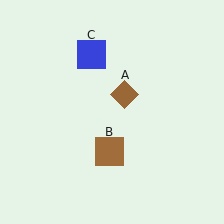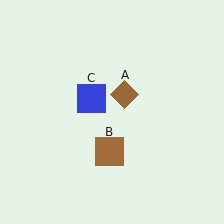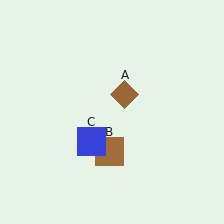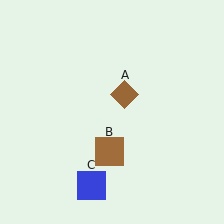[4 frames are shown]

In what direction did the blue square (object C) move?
The blue square (object C) moved down.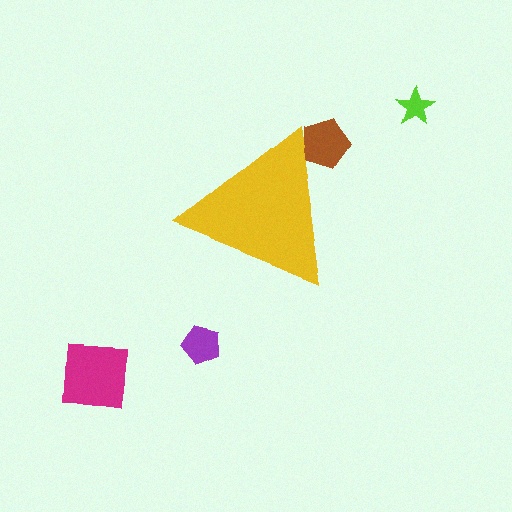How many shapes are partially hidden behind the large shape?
1 shape is partially hidden.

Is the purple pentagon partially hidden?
No, the purple pentagon is fully visible.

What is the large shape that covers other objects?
A yellow triangle.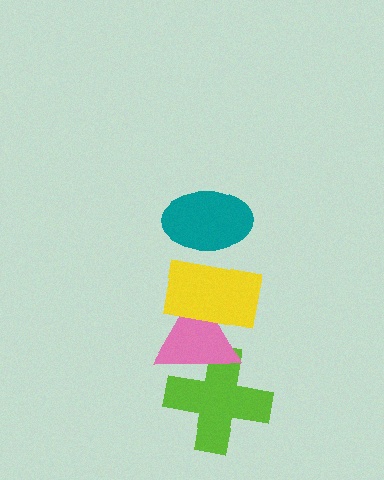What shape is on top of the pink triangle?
The yellow rectangle is on top of the pink triangle.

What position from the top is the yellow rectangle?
The yellow rectangle is 2nd from the top.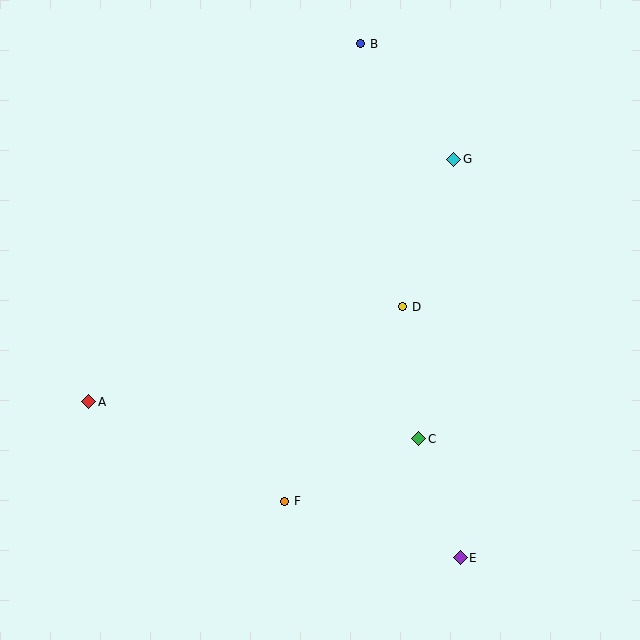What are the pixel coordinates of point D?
Point D is at (403, 307).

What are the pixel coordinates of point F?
Point F is at (285, 501).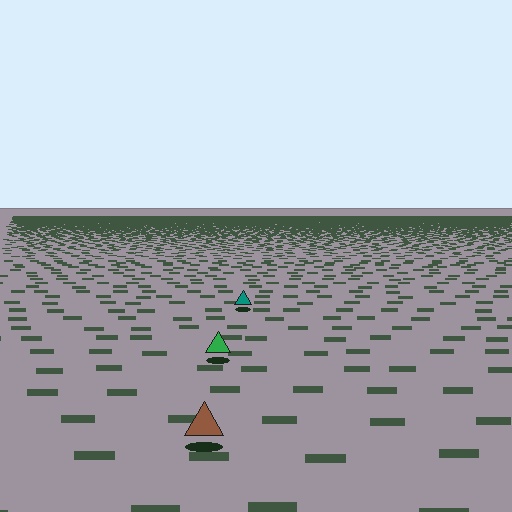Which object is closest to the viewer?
The brown triangle is closest. The texture marks near it are larger and more spread out.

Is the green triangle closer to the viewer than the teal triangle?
Yes. The green triangle is closer — you can tell from the texture gradient: the ground texture is coarser near it.